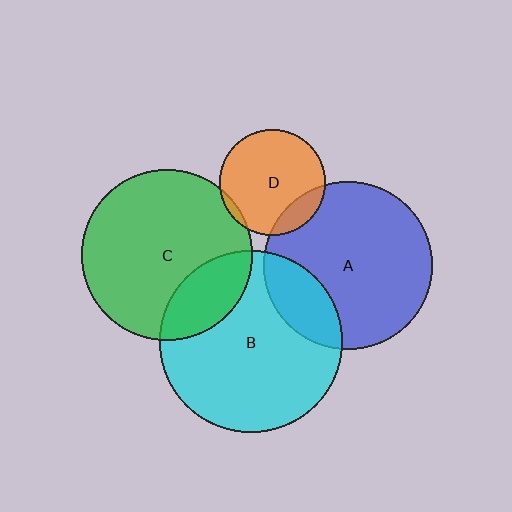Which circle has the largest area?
Circle B (cyan).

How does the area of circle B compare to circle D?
Approximately 3.0 times.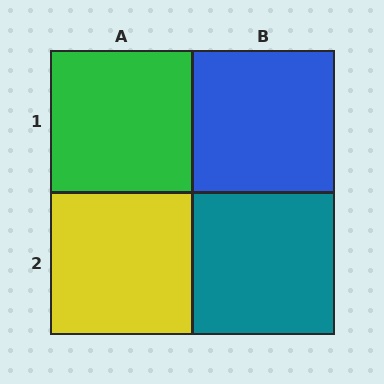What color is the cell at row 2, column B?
Teal.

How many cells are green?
1 cell is green.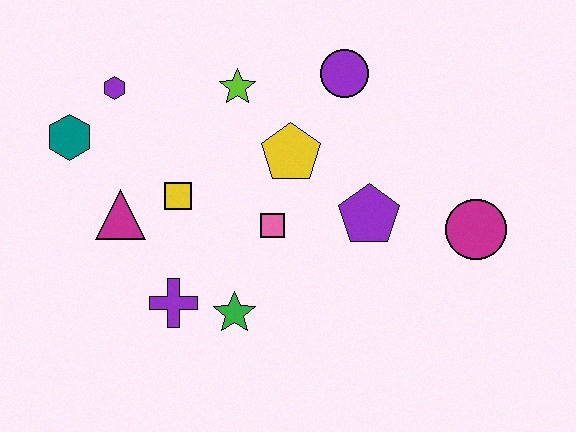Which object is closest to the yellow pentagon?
The pink square is closest to the yellow pentagon.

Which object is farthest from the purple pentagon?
The teal hexagon is farthest from the purple pentagon.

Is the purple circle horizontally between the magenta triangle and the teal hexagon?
No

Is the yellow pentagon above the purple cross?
Yes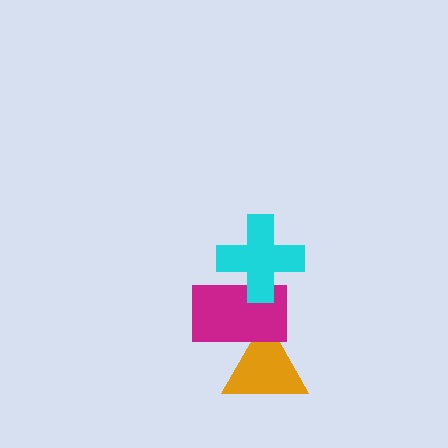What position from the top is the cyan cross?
The cyan cross is 1st from the top.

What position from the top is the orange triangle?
The orange triangle is 3rd from the top.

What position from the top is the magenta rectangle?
The magenta rectangle is 2nd from the top.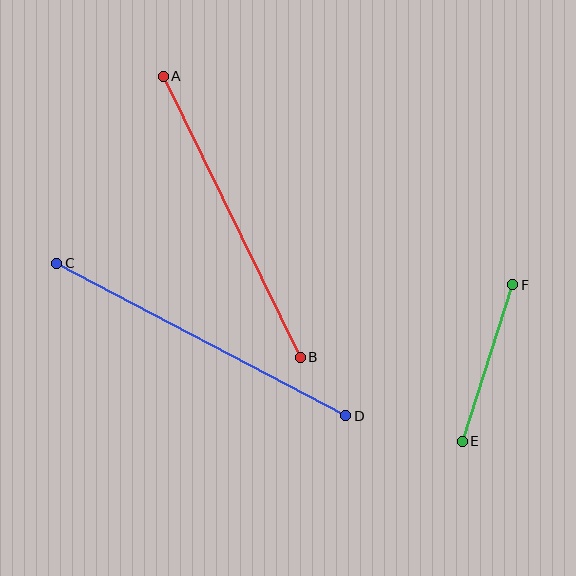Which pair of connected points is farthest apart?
Points C and D are farthest apart.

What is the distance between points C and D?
The distance is approximately 327 pixels.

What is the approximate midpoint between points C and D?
The midpoint is at approximately (201, 340) pixels.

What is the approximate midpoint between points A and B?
The midpoint is at approximately (232, 217) pixels.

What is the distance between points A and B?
The distance is approximately 313 pixels.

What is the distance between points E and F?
The distance is approximately 164 pixels.